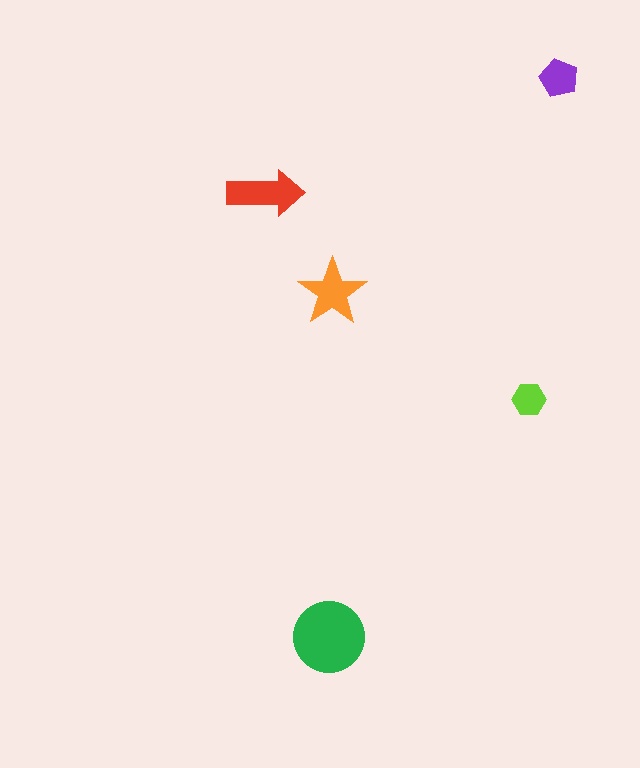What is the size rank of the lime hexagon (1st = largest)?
5th.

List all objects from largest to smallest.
The green circle, the red arrow, the orange star, the purple pentagon, the lime hexagon.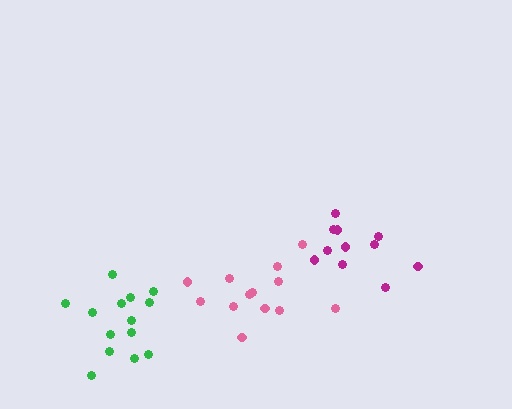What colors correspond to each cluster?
The clusters are colored: magenta, pink, green.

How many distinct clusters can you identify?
There are 3 distinct clusters.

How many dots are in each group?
Group 1: 11 dots, Group 2: 13 dots, Group 3: 14 dots (38 total).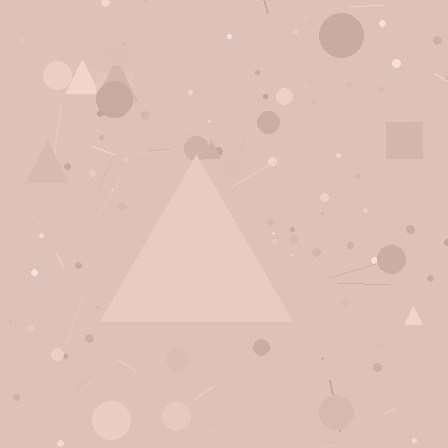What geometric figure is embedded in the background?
A triangle is embedded in the background.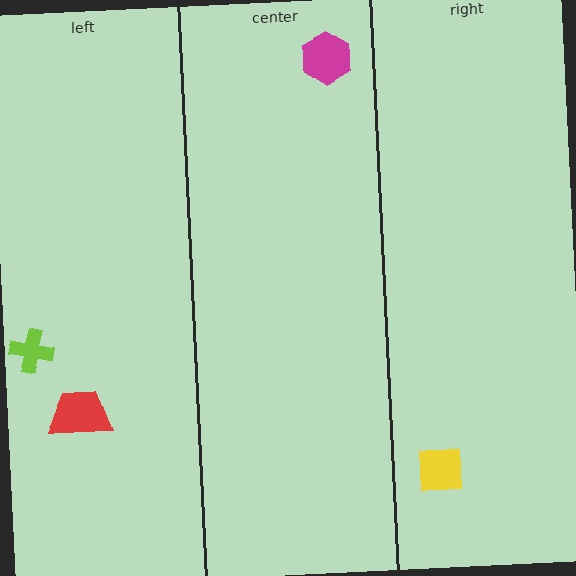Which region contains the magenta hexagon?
The center region.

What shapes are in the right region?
The yellow square.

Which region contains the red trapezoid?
The left region.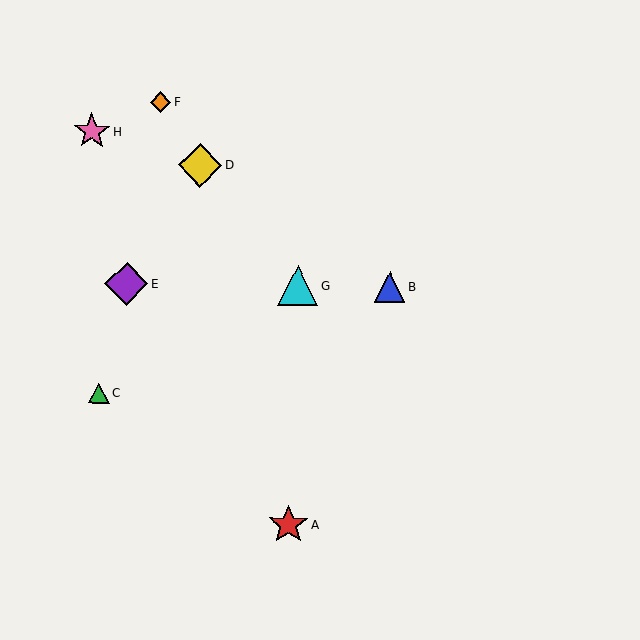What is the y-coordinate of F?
Object F is at y≈102.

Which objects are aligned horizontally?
Objects B, E, G are aligned horizontally.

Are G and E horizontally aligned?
Yes, both are at y≈286.